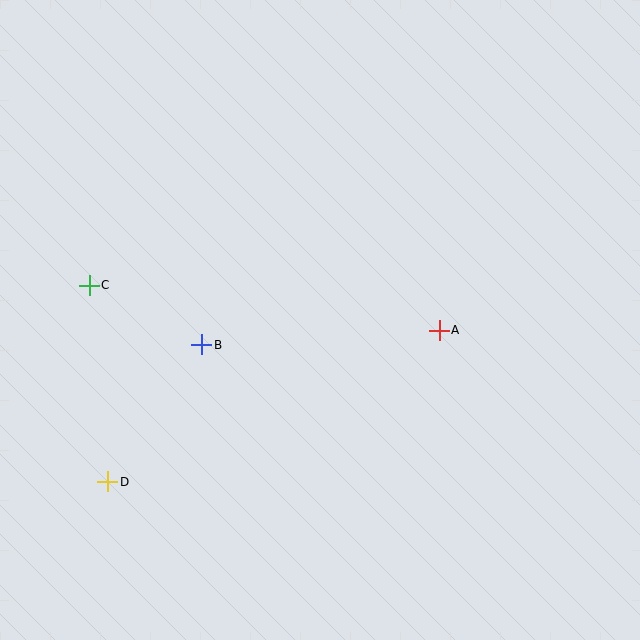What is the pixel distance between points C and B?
The distance between C and B is 127 pixels.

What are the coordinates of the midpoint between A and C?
The midpoint between A and C is at (264, 308).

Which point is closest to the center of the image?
Point A at (439, 330) is closest to the center.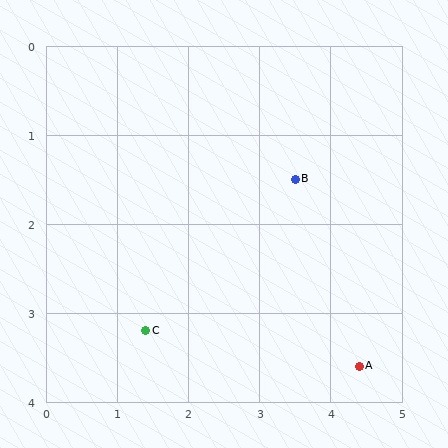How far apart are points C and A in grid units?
Points C and A are about 3.0 grid units apart.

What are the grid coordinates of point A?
Point A is at approximately (4.4, 3.6).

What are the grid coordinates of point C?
Point C is at approximately (1.4, 3.2).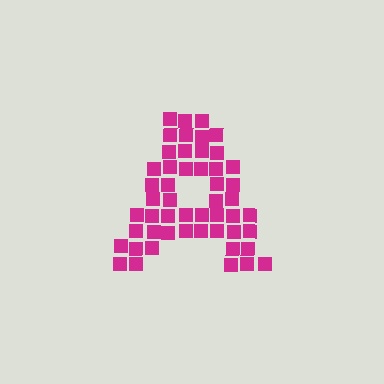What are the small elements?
The small elements are squares.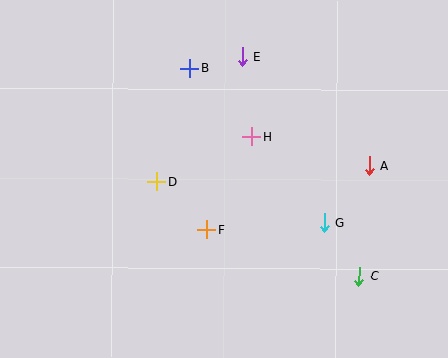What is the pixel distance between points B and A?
The distance between B and A is 205 pixels.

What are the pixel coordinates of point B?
Point B is at (189, 68).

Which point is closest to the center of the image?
Point H at (252, 137) is closest to the center.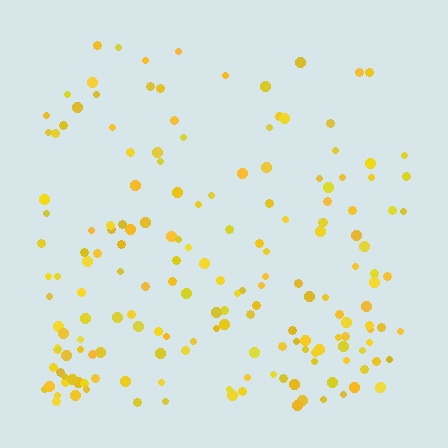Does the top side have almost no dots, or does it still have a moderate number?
Still a moderate number, just noticeably fewer than the bottom.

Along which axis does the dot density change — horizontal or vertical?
Vertical.